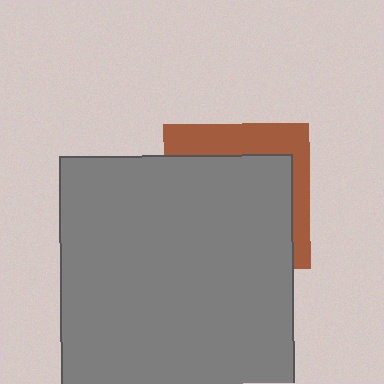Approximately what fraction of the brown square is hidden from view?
Roughly 70% of the brown square is hidden behind the gray square.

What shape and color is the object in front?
The object in front is a gray square.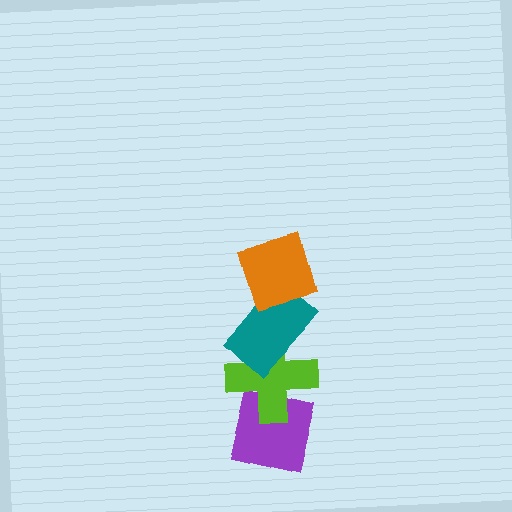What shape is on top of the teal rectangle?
The orange diamond is on top of the teal rectangle.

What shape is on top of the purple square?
The lime cross is on top of the purple square.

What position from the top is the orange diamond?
The orange diamond is 1st from the top.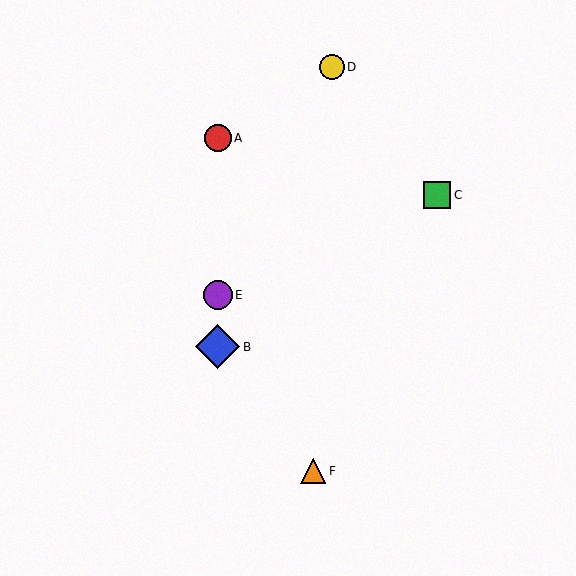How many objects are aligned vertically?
3 objects (A, B, E) are aligned vertically.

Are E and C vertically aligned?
No, E is at x≈218 and C is at x≈437.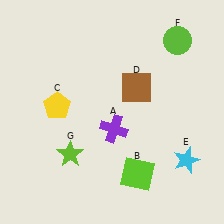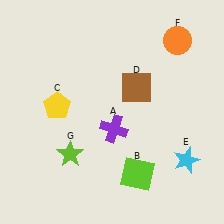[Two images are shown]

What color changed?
The circle (F) changed from lime in Image 1 to orange in Image 2.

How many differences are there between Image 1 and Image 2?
There is 1 difference between the two images.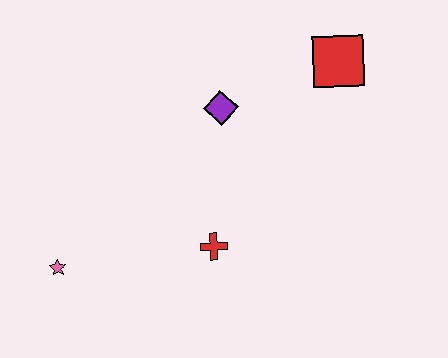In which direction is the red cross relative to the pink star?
The red cross is to the right of the pink star.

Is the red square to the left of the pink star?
No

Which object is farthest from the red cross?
The red square is farthest from the red cross.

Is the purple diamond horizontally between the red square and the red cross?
Yes